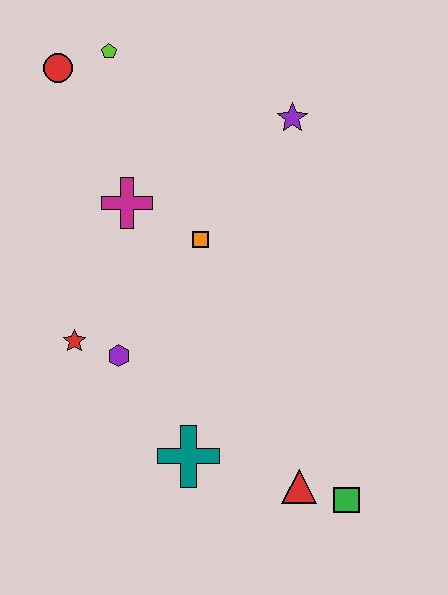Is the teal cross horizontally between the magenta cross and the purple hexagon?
No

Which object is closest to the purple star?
The orange square is closest to the purple star.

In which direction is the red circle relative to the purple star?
The red circle is to the left of the purple star.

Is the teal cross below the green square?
No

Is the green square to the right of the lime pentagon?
Yes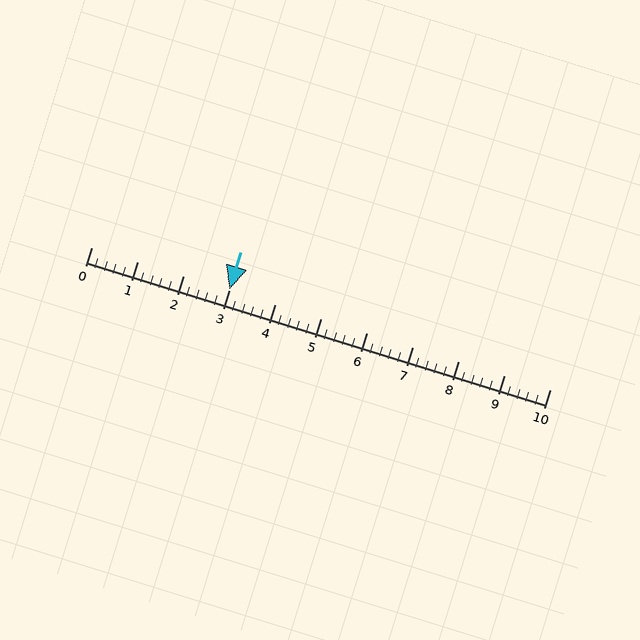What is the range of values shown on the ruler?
The ruler shows values from 0 to 10.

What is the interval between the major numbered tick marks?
The major tick marks are spaced 1 units apart.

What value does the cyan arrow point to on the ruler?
The cyan arrow points to approximately 3.0.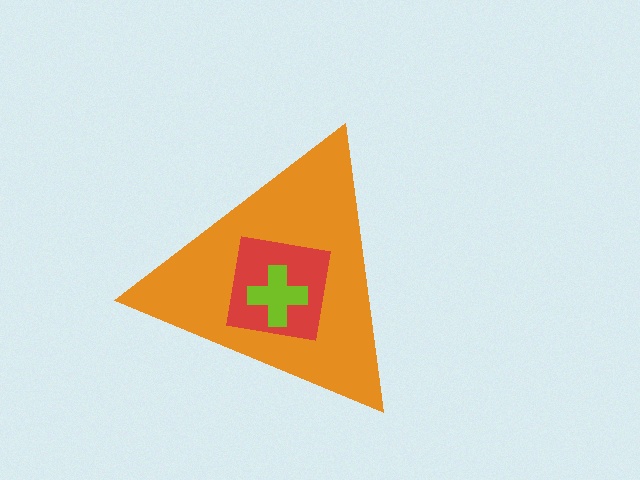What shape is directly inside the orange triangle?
The red square.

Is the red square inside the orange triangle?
Yes.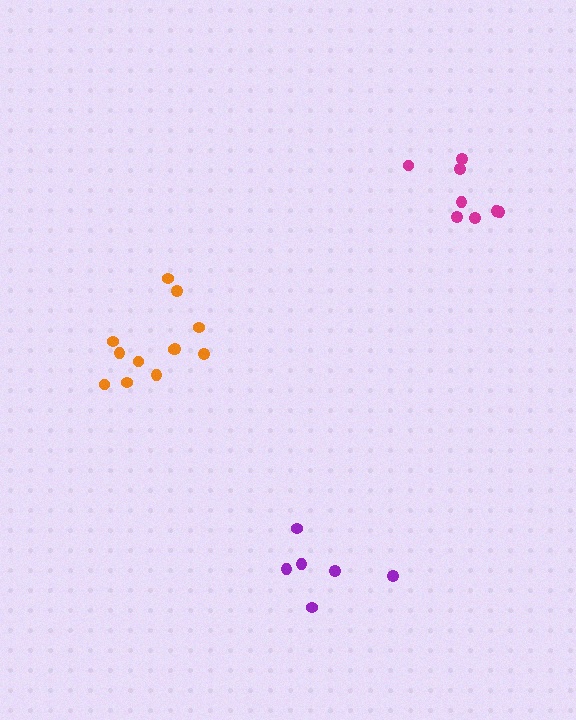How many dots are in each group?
Group 1: 8 dots, Group 2: 12 dots, Group 3: 6 dots (26 total).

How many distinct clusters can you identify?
There are 3 distinct clusters.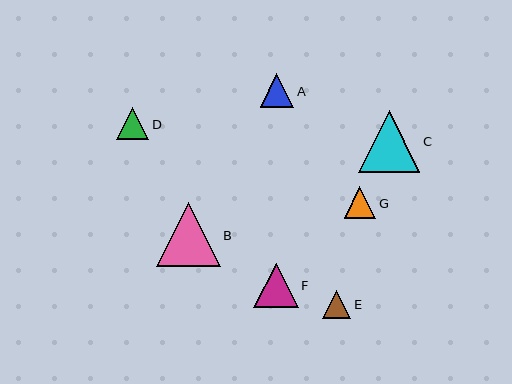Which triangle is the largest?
Triangle B is the largest with a size of approximately 64 pixels.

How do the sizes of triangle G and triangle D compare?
Triangle G and triangle D are approximately the same size.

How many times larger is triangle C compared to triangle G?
Triangle C is approximately 1.9 times the size of triangle G.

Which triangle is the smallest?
Triangle E is the smallest with a size of approximately 28 pixels.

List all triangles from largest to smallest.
From largest to smallest: B, C, F, A, G, D, E.